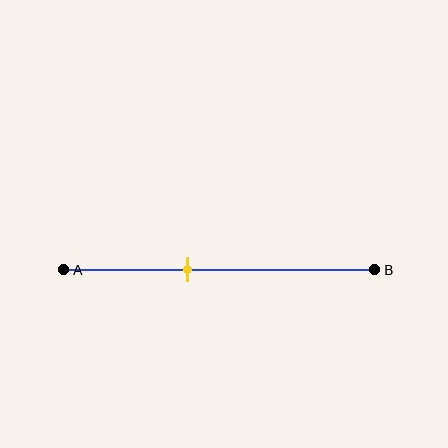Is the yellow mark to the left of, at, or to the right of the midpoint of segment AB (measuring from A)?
The yellow mark is to the left of the midpoint of segment AB.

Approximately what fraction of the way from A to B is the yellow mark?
The yellow mark is approximately 40% of the way from A to B.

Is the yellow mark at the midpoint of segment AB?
No, the mark is at about 40% from A, not at the 50% midpoint.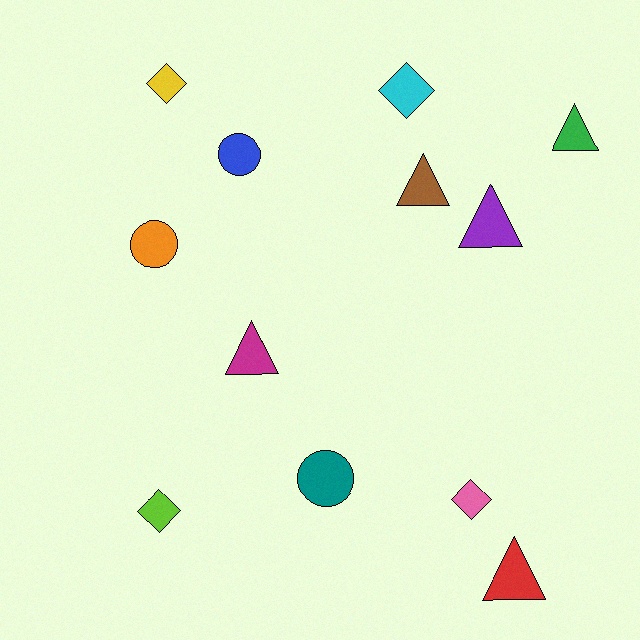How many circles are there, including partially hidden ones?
There are 3 circles.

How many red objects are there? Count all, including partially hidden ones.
There is 1 red object.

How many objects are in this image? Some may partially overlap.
There are 12 objects.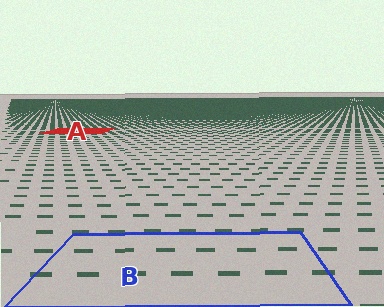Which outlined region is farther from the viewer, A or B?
Region A is farther from the viewer — the texture elements inside it appear smaller and more densely packed.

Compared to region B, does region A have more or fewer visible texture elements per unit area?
Region A has more texture elements per unit area — they are packed more densely because it is farther away.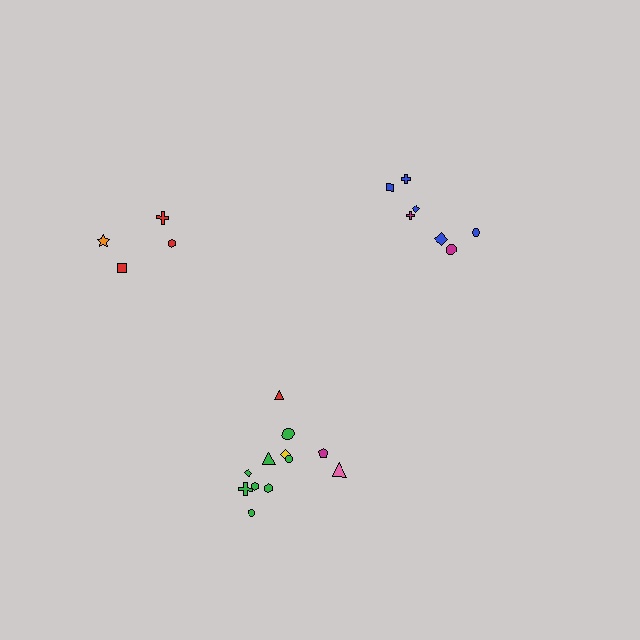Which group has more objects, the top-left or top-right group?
The top-right group.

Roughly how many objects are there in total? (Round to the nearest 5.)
Roughly 25 objects in total.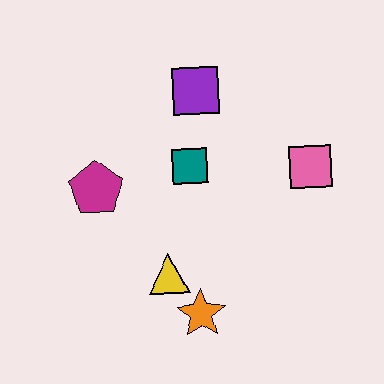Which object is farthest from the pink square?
The magenta pentagon is farthest from the pink square.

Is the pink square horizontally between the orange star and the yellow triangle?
No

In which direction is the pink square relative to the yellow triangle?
The pink square is to the right of the yellow triangle.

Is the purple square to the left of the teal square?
No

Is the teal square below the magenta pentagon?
No